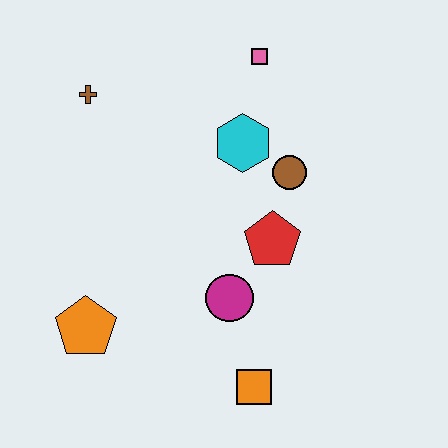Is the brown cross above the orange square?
Yes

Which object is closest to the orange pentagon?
The magenta circle is closest to the orange pentagon.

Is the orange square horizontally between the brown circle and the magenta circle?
Yes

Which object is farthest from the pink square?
The orange square is farthest from the pink square.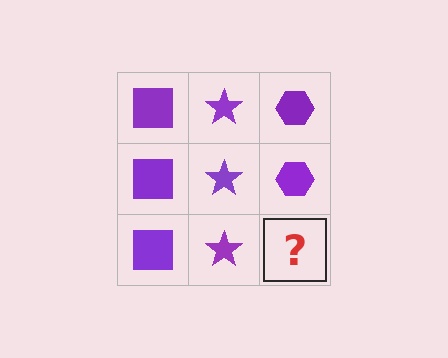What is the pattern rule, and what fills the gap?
The rule is that each column has a consistent shape. The gap should be filled with a purple hexagon.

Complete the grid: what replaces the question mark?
The question mark should be replaced with a purple hexagon.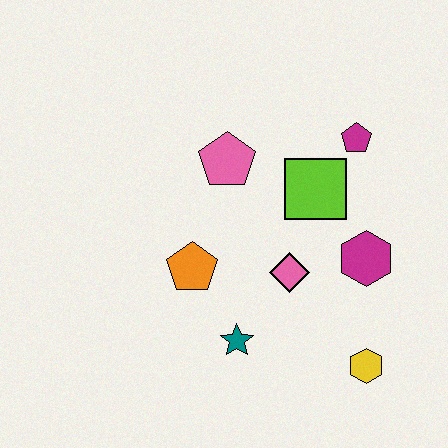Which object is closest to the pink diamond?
The magenta hexagon is closest to the pink diamond.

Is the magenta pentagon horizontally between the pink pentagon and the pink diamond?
No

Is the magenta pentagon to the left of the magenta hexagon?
Yes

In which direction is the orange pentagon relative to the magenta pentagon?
The orange pentagon is to the left of the magenta pentagon.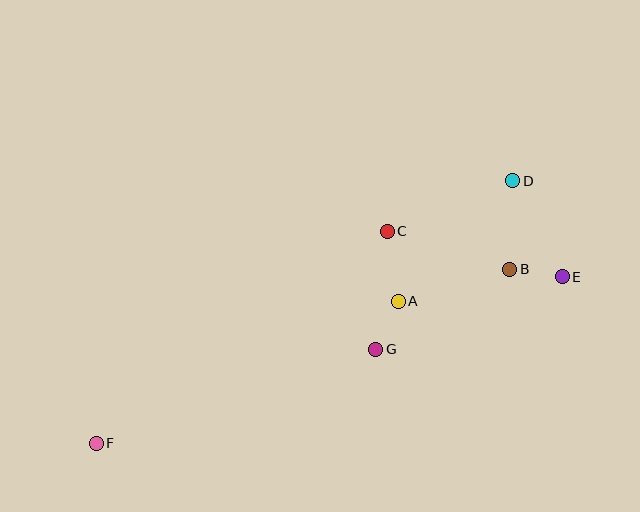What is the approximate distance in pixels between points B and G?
The distance between B and G is approximately 156 pixels.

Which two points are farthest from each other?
Points E and F are farthest from each other.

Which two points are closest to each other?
Points A and G are closest to each other.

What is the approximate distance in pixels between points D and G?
The distance between D and G is approximately 217 pixels.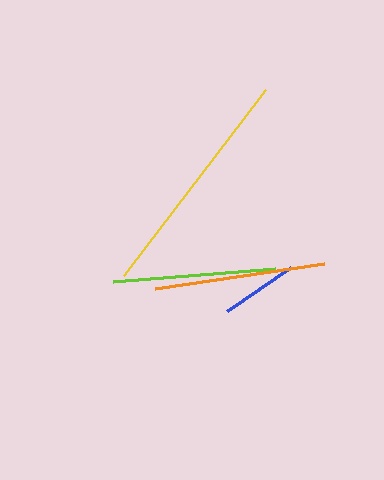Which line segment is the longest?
The yellow line is the longest at approximately 234 pixels.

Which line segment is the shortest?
The blue line is the shortest at approximately 78 pixels.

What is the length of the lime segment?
The lime segment is approximately 162 pixels long.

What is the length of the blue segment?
The blue segment is approximately 78 pixels long.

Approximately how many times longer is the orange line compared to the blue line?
The orange line is approximately 2.2 times the length of the blue line.